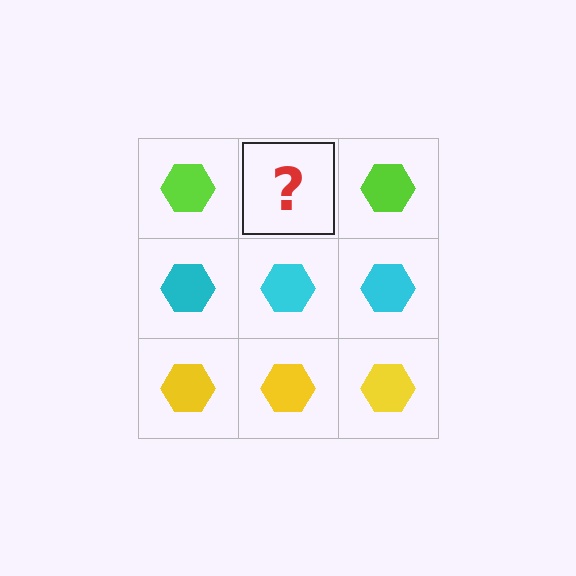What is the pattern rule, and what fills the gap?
The rule is that each row has a consistent color. The gap should be filled with a lime hexagon.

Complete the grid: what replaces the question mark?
The question mark should be replaced with a lime hexagon.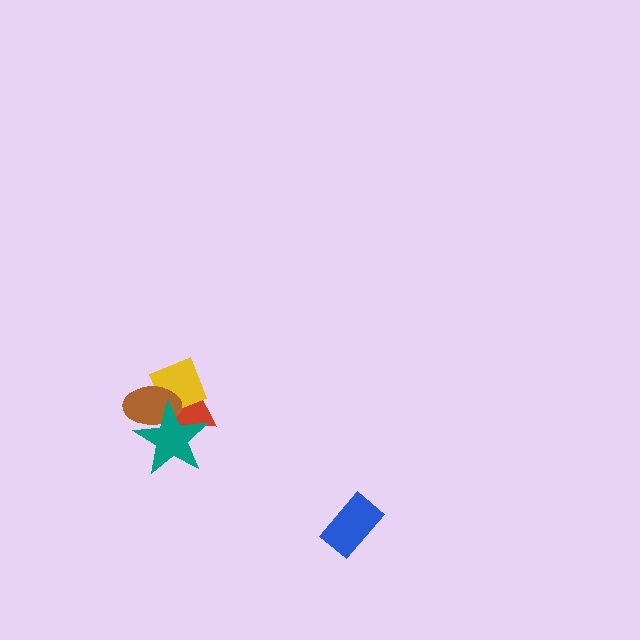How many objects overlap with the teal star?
3 objects overlap with the teal star.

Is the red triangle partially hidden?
Yes, it is partially covered by another shape.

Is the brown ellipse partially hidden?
Yes, it is partially covered by another shape.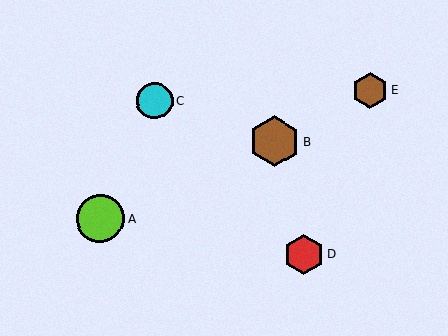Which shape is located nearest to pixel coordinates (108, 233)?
The lime circle (labeled A) at (100, 219) is nearest to that location.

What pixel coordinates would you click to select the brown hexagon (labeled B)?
Click at (275, 141) to select the brown hexagon B.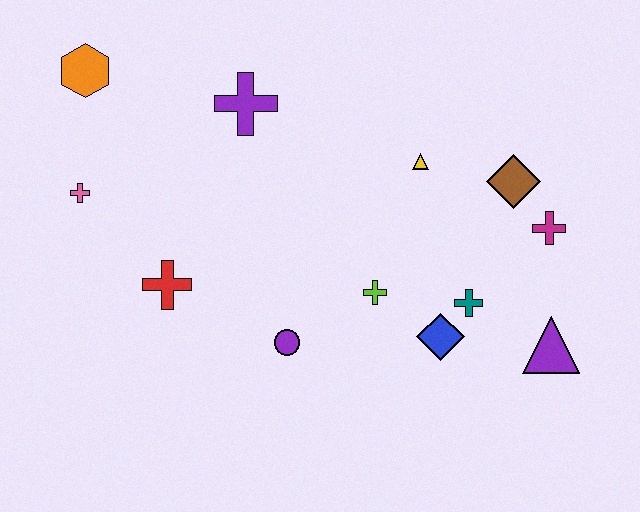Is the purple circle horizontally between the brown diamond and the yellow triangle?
No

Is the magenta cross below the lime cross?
No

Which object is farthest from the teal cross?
The orange hexagon is farthest from the teal cross.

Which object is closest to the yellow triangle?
The brown diamond is closest to the yellow triangle.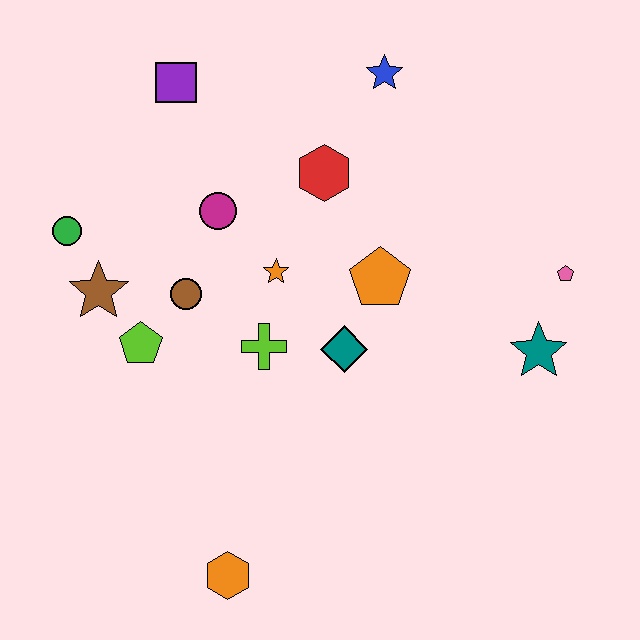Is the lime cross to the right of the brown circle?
Yes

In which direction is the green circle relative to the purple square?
The green circle is below the purple square.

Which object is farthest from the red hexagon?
The orange hexagon is farthest from the red hexagon.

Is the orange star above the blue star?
No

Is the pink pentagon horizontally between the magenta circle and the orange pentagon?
No